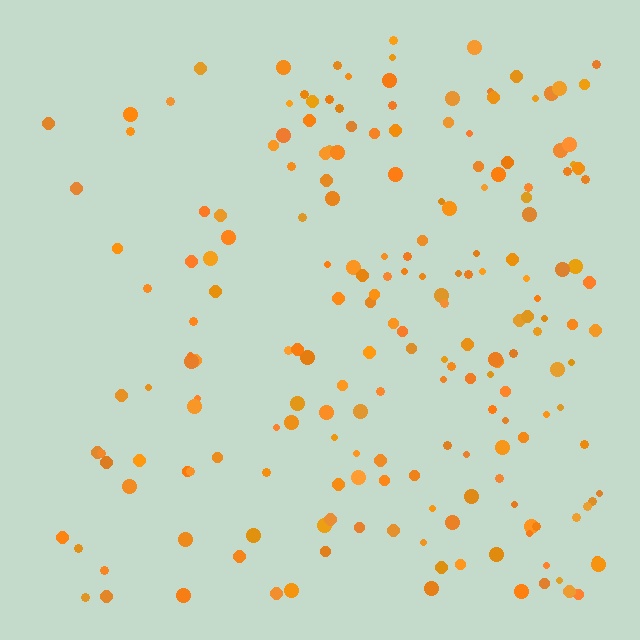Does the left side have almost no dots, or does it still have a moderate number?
Still a moderate number, just noticeably fewer than the right.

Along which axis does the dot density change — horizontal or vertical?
Horizontal.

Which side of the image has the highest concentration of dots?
The right.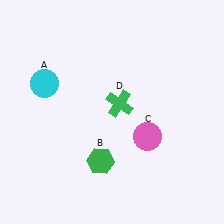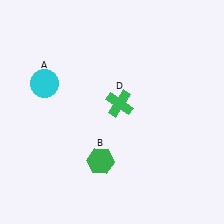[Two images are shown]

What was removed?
The pink circle (C) was removed in Image 2.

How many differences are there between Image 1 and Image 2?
There is 1 difference between the two images.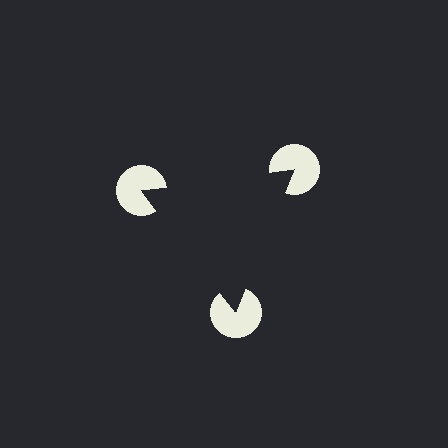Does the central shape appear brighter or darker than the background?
It typically appears slightly darker than the background, even though no actual brightness change is drawn.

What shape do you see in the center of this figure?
An illusory triangle — its edges are inferred from the aligned wedge cuts in the pac-man discs, not physically drawn.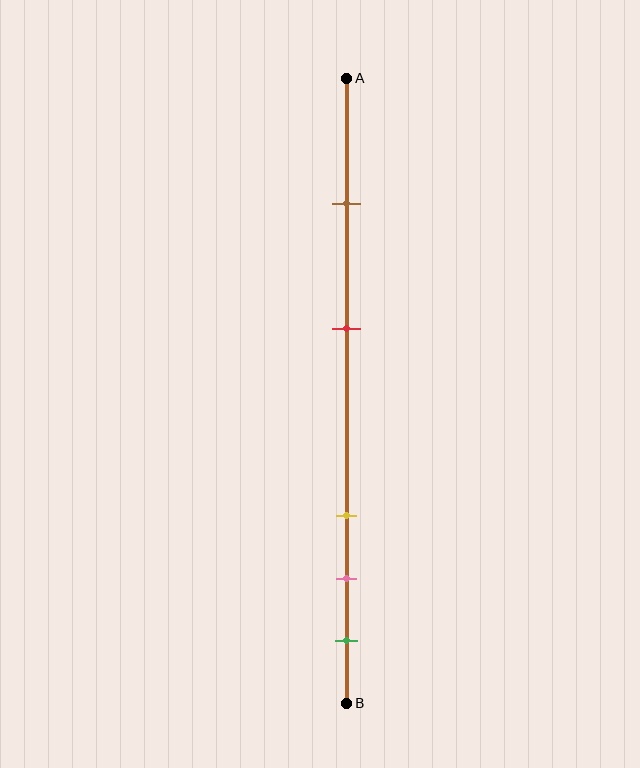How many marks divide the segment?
There are 5 marks dividing the segment.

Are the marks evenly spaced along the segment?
No, the marks are not evenly spaced.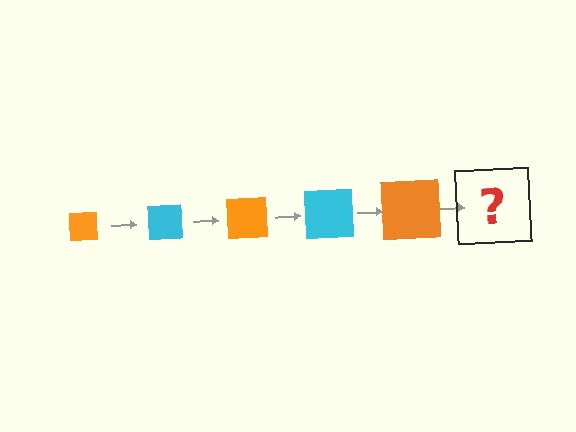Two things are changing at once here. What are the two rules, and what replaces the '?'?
The two rules are that the square grows larger each step and the color cycles through orange and cyan. The '?' should be a cyan square, larger than the previous one.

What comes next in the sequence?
The next element should be a cyan square, larger than the previous one.